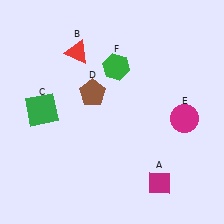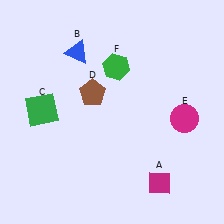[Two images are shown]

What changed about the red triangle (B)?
In Image 1, B is red. In Image 2, it changed to blue.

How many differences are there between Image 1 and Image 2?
There is 1 difference between the two images.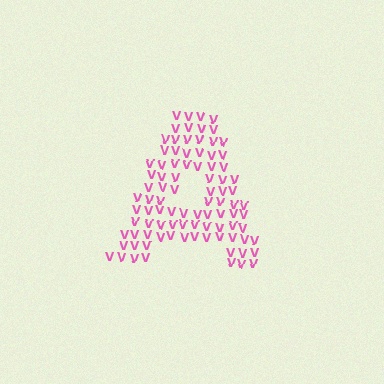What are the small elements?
The small elements are letter V's.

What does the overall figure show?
The overall figure shows the letter A.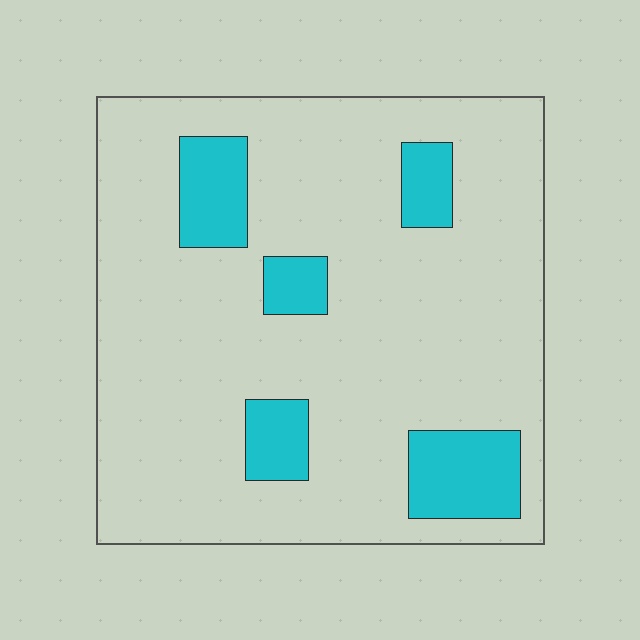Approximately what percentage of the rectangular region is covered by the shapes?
Approximately 15%.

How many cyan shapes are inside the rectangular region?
5.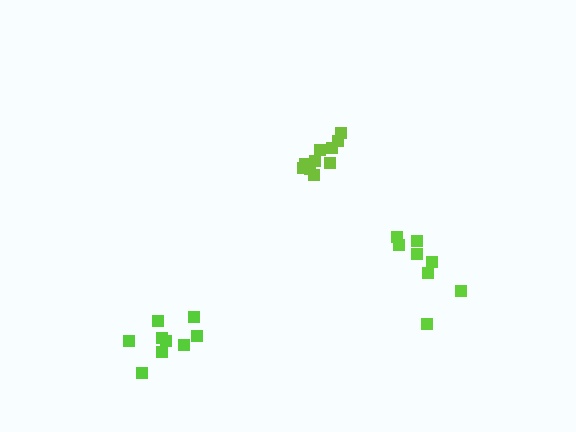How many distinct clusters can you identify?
There are 3 distinct clusters.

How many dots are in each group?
Group 1: 10 dots, Group 2: 8 dots, Group 3: 9 dots (27 total).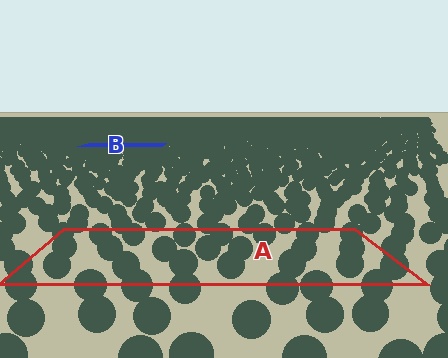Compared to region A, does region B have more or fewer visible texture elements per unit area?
Region B has more texture elements per unit area — they are packed more densely because it is farther away.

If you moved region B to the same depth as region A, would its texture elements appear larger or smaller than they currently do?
They would appear larger. At a closer depth, the same texture elements are projected at a bigger on-screen size.